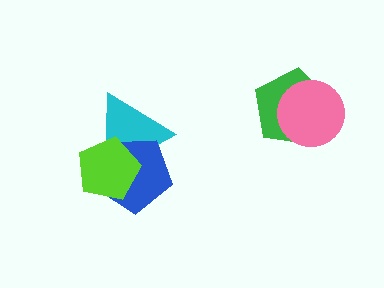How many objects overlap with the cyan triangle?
2 objects overlap with the cyan triangle.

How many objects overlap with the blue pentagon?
2 objects overlap with the blue pentagon.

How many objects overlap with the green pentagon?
1 object overlaps with the green pentagon.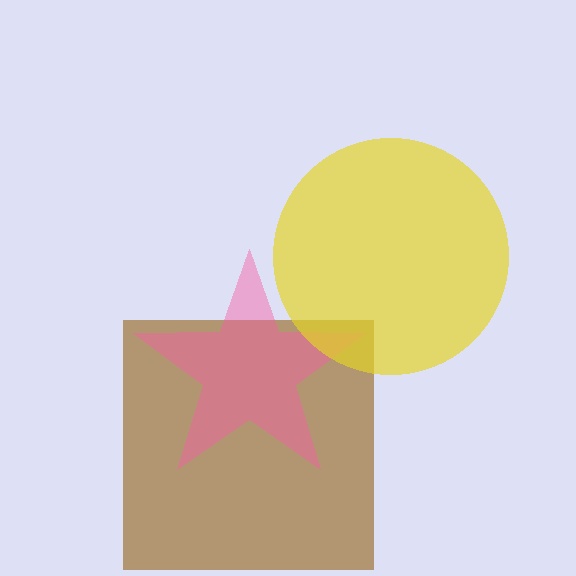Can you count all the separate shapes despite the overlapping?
Yes, there are 3 separate shapes.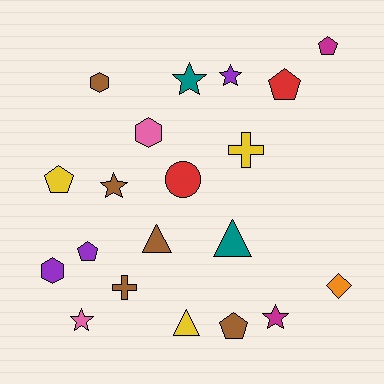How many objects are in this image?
There are 20 objects.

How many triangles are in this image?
There are 3 triangles.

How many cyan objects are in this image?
There are no cyan objects.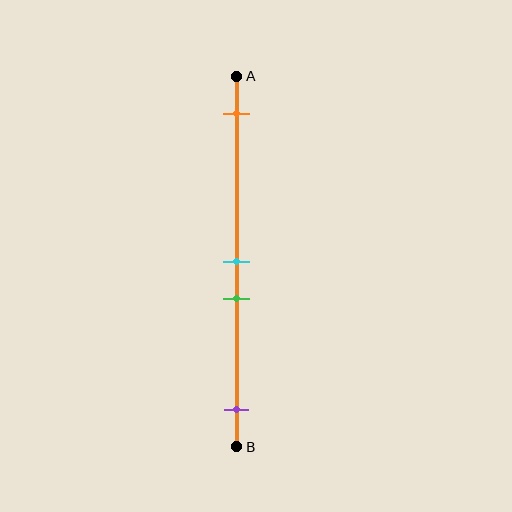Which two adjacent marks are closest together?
The cyan and green marks are the closest adjacent pair.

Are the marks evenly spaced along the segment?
No, the marks are not evenly spaced.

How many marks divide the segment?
There are 4 marks dividing the segment.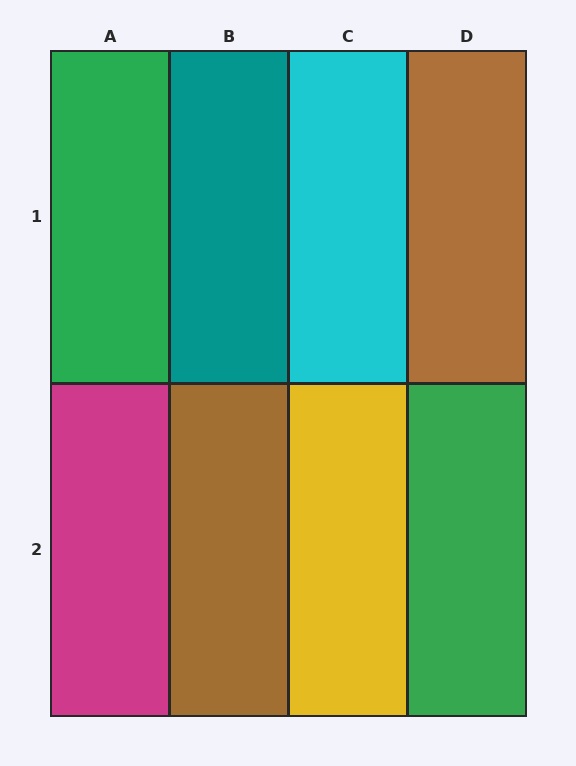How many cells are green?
2 cells are green.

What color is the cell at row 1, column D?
Brown.